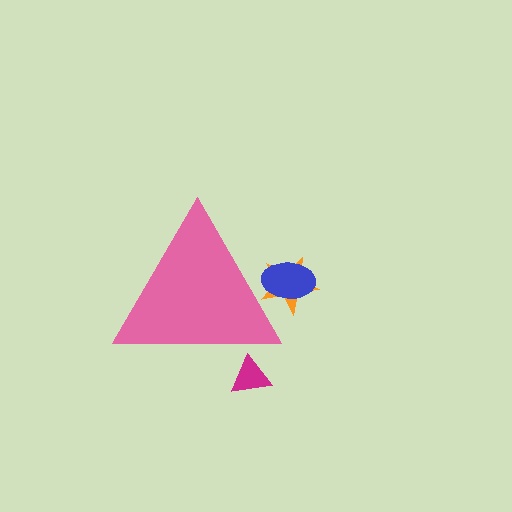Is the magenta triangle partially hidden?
Yes, the magenta triangle is partially hidden behind the pink triangle.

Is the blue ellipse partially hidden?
Yes, the blue ellipse is partially hidden behind the pink triangle.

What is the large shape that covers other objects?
A pink triangle.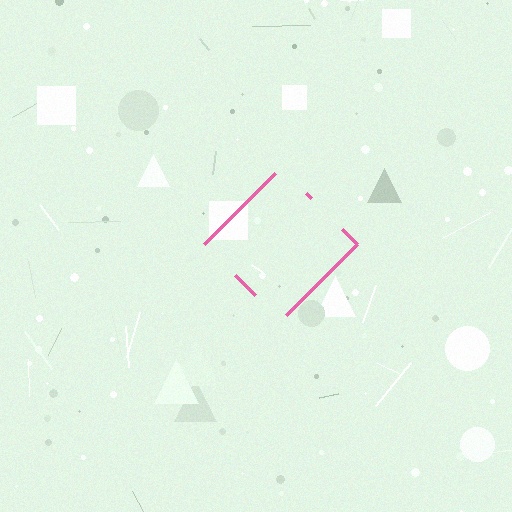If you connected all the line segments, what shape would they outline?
They would outline a diamond.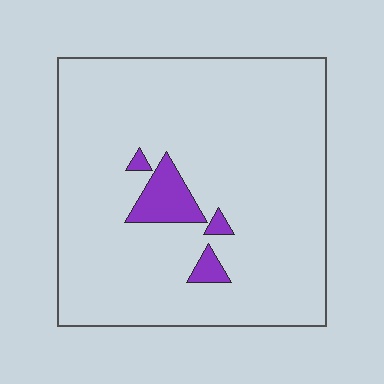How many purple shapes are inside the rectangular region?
4.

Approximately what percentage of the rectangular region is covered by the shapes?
Approximately 5%.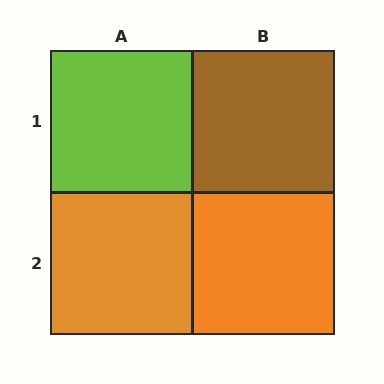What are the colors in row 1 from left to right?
Lime, brown.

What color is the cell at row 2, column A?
Orange.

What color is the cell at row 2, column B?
Orange.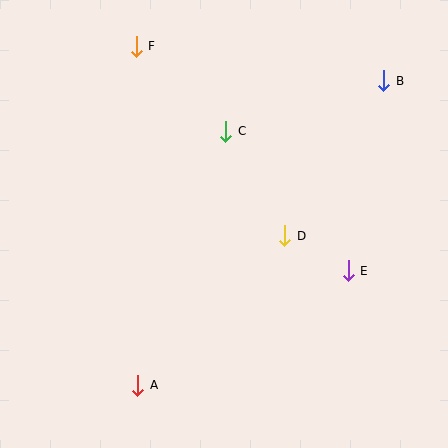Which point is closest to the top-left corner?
Point F is closest to the top-left corner.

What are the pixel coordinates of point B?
Point B is at (384, 81).